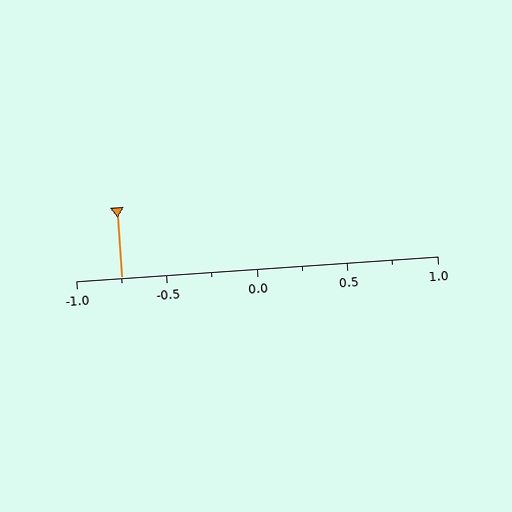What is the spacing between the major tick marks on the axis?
The major ticks are spaced 0.5 apart.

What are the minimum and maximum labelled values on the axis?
The axis runs from -1.0 to 1.0.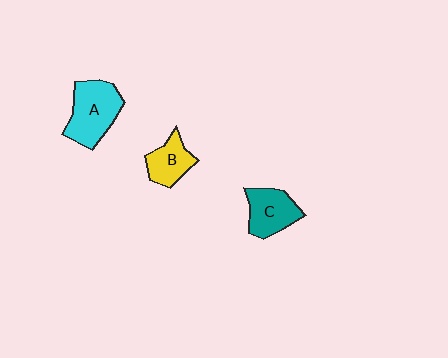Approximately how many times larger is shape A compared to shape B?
Approximately 1.6 times.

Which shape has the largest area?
Shape A (cyan).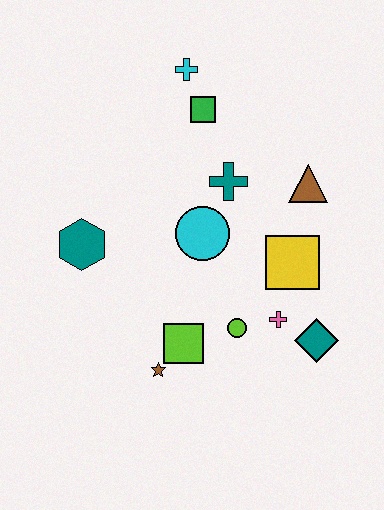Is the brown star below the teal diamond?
Yes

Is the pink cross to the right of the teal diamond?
No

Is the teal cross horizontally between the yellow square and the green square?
Yes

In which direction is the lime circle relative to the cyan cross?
The lime circle is below the cyan cross.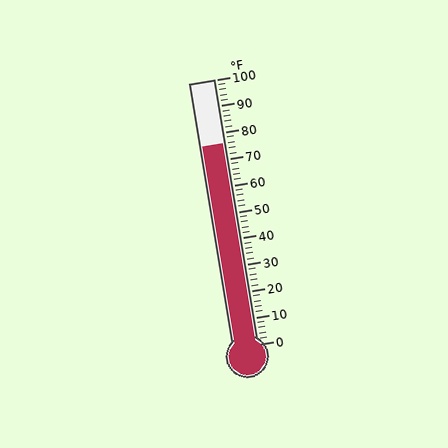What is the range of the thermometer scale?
The thermometer scale ranges from 0°F to 100°F.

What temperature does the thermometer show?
The thermometer shows approximately 76°F.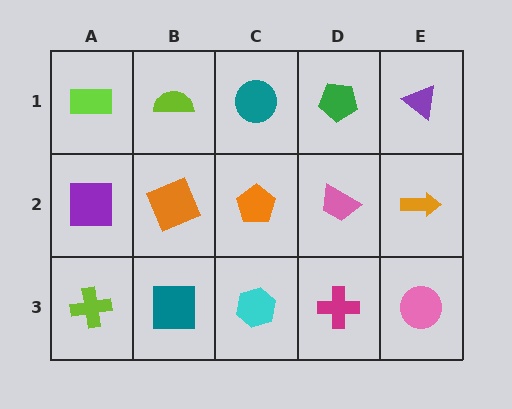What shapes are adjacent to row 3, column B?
An orange square (row 2, column B), a lime cross (row 3, column A), a cyan hexagon (row 3, column C).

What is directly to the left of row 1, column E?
A green pentagon.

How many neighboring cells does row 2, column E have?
3.